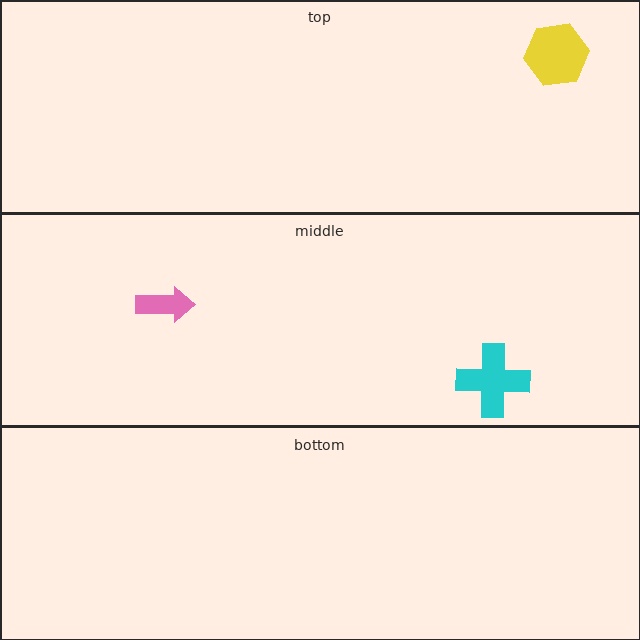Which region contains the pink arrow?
The middle region.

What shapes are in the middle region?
The cyan cross, the pink arrow.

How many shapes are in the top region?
1.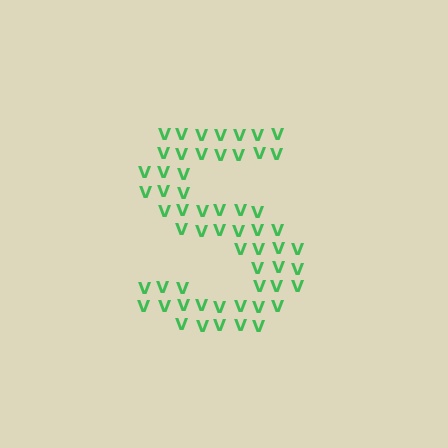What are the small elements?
The small elements are letter V's.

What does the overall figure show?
The overall figure shows the letter S.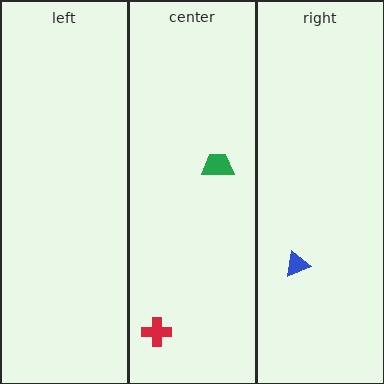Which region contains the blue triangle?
The right region.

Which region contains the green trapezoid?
The center region.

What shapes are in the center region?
The green trapezoid, the red cross.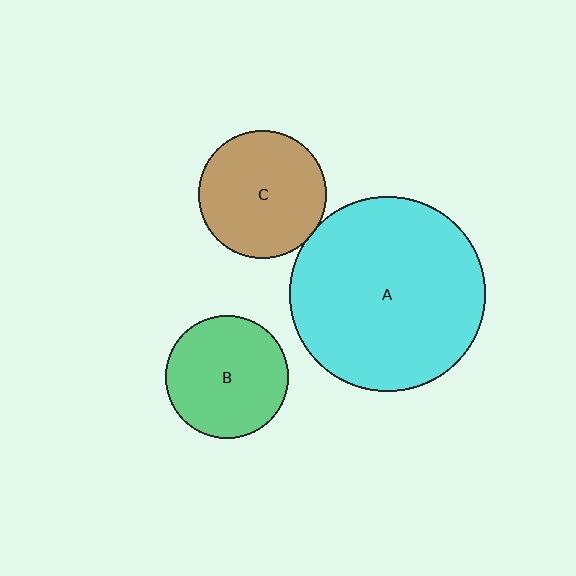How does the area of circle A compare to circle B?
Approximately 2.5 times.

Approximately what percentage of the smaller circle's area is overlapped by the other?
Approximately 5%.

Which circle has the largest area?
Circle A (cyan).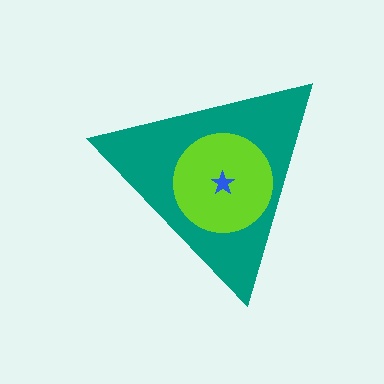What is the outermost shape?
The teal triangle.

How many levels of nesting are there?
3.